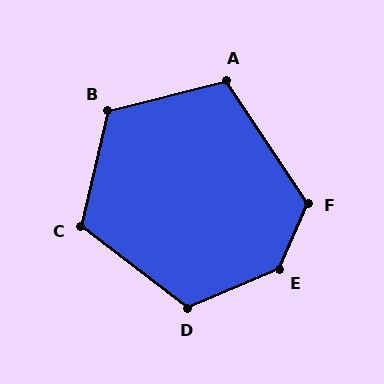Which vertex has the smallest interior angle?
A, at approximately 109 degrees.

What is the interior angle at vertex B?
Approximately 118 degrees (obtuse).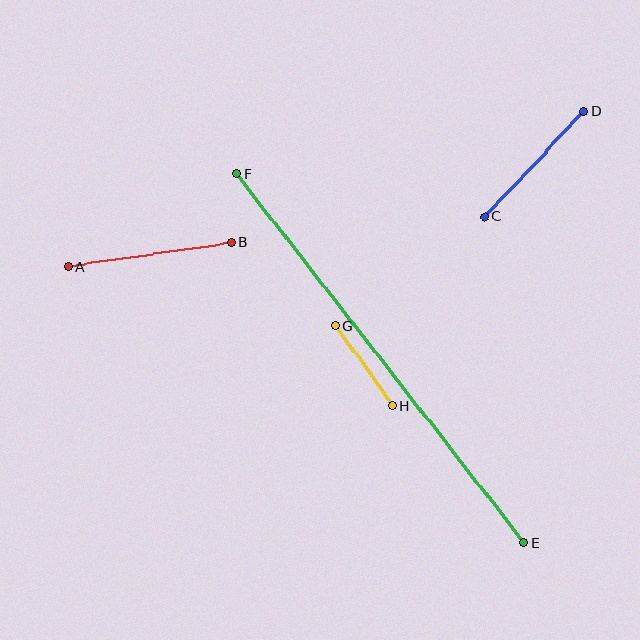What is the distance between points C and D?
The distance is approximately 145 pixels.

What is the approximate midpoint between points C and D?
The midpoint is at approximately (534, 164) pixels.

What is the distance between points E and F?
The distance is approximately 468 pixels.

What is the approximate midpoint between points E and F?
The midpoint is at approximately (380, 358) pixels.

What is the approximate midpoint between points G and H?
The midpoint is at approximately (364, 366) pixels.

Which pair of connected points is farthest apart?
Points E and F are farthest apart.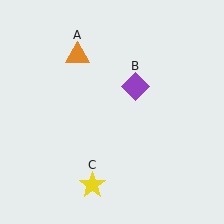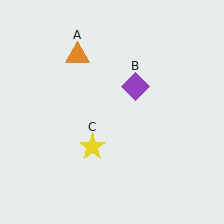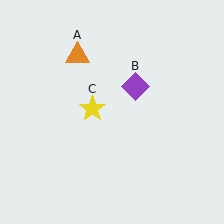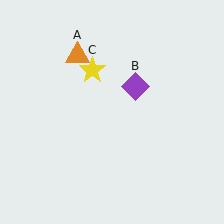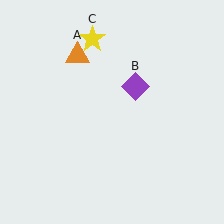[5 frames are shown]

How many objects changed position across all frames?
1 object changed position: yellow star (object C).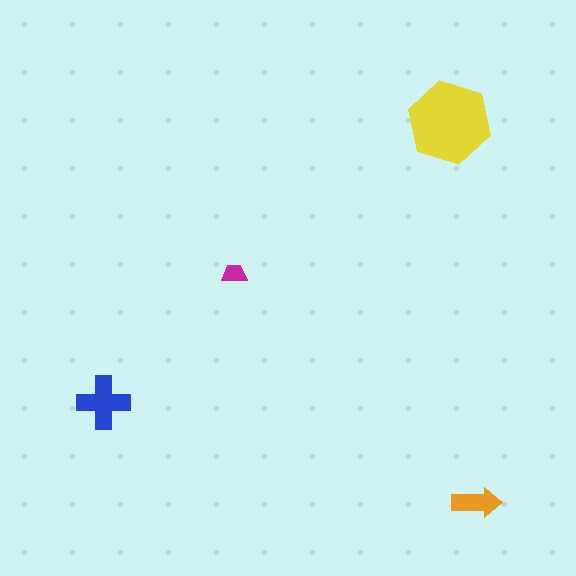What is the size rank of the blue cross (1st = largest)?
2nd.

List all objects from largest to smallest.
The yellow hexagon, the blue cross, the orange arrow, the magenta trapezoid.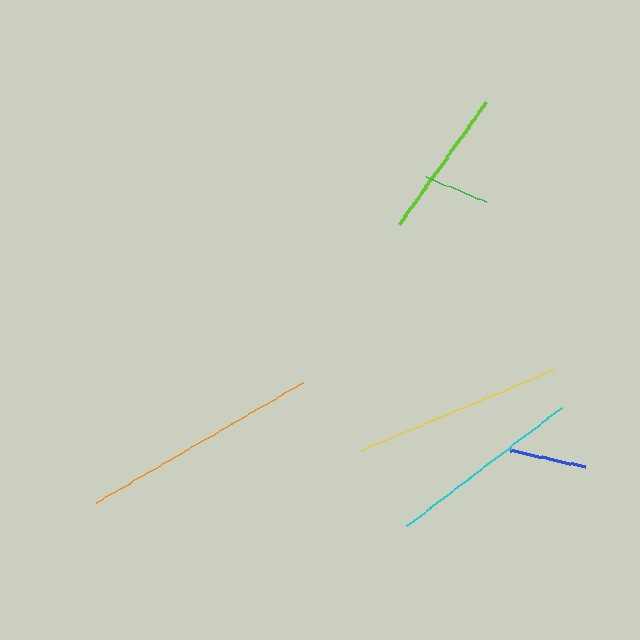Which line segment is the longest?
The orange line is the longest at approximately 239 pixels.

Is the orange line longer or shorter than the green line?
The orange line is longer than the green line.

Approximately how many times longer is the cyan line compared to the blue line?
The cyan line is approximately 2.5 times the length of the blue line.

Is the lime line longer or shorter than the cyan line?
The cyan line is longer than the lime line.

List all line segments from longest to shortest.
From longest to shortest: orange, yellow, cyan, lime, blue, green.